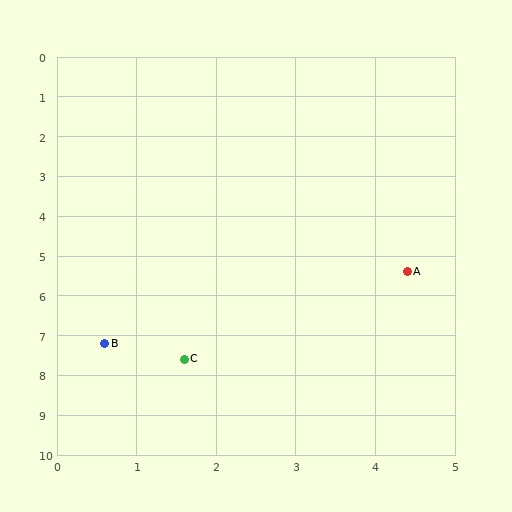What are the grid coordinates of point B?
Point B is at approximately (0.6, 7.2).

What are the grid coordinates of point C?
Point C is at approximately (1.6, 7.6).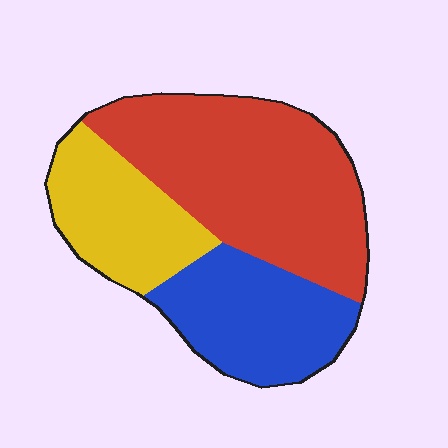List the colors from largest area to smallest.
From largest to smallest: red, blue, yellow.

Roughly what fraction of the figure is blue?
Blue covers about 25% of the figure.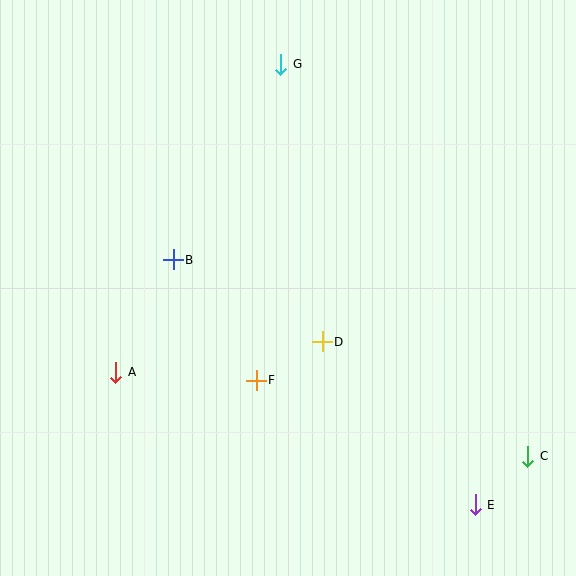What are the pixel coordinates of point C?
Point C is at (528, 456).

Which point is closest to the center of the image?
Point D at (322, 342) is closest to the center.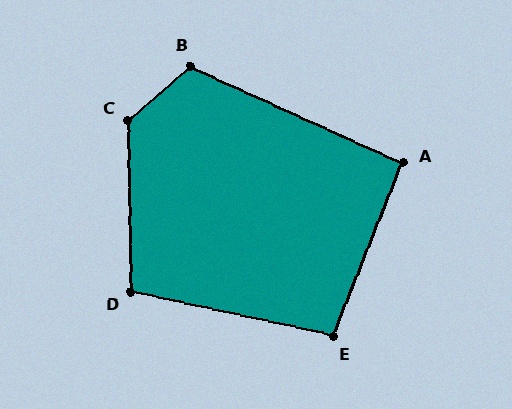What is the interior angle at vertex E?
Approximately 99 degrees (obtuse).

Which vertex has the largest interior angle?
C, at approximately 130 degrees.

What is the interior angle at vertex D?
Approximately 103 degrees (obtuse).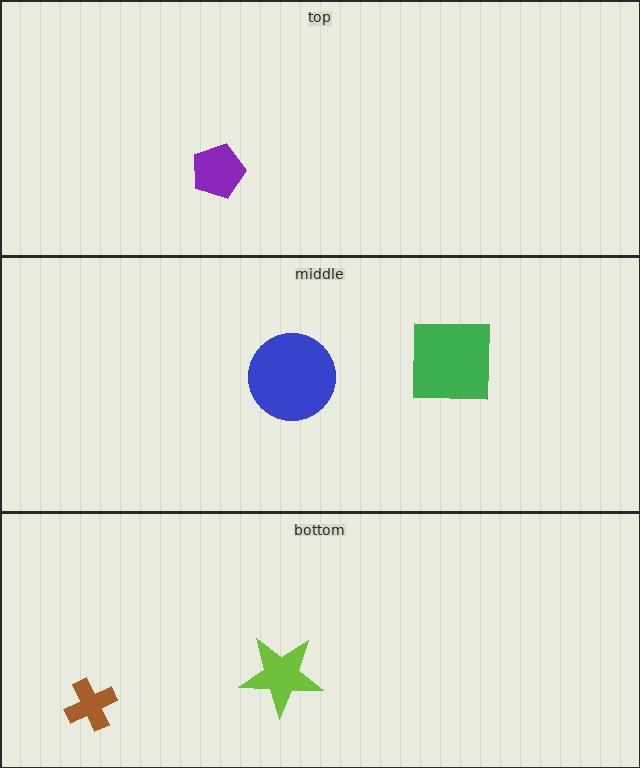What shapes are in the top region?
The purple pentagon.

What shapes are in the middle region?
The green square, the blue circle.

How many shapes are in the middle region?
2.